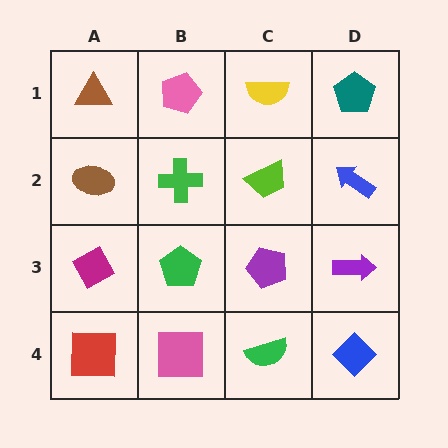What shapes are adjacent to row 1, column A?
A brown ellipse (row 2, column A), a pink pentagon (row 1, column B).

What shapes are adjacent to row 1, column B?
A green cross (row 2, column B), a brown triangle (row 1, column A), a yellow semicircle (row 1, column C).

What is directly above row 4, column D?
A purple arrow.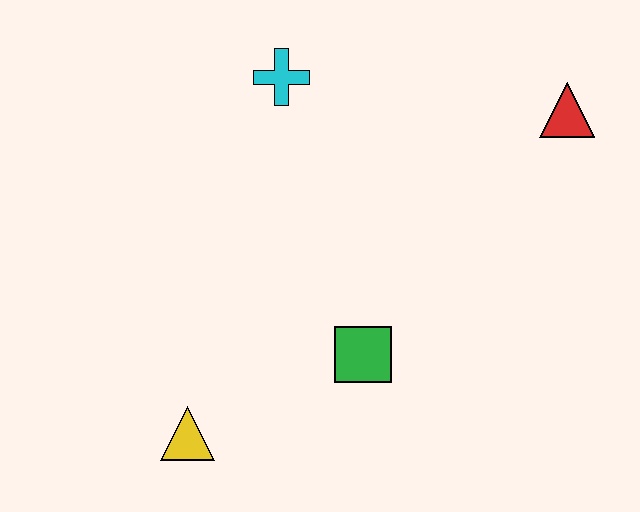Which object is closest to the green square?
The yellow triangle is closest to the green square.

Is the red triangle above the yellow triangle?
Yes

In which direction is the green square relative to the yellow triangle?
The green square is to the right of the yellow triangle.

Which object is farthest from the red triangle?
The yellow triangle is farthest from the red triangle.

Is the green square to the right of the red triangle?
No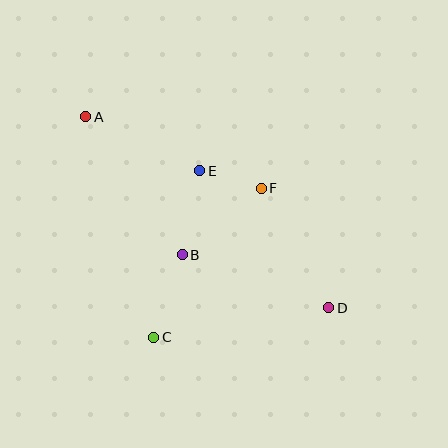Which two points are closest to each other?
Points E and F are closest to each other.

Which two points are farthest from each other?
Points A and D are farthest from each other.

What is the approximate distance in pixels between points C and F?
The distance between C and F is approximately 184 pixels.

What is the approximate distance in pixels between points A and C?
The distance between A and C is approximately 231 pixels.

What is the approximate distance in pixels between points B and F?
The distance between B and F is approximately 104 pixels.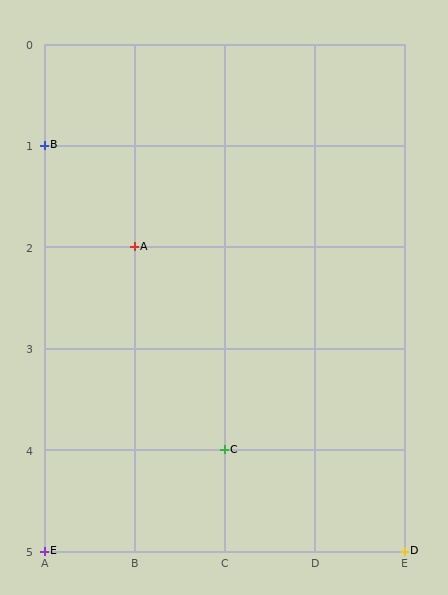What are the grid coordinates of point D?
Point D is at grid coordinates (E, 5).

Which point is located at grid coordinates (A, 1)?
Point B is at (A, 1).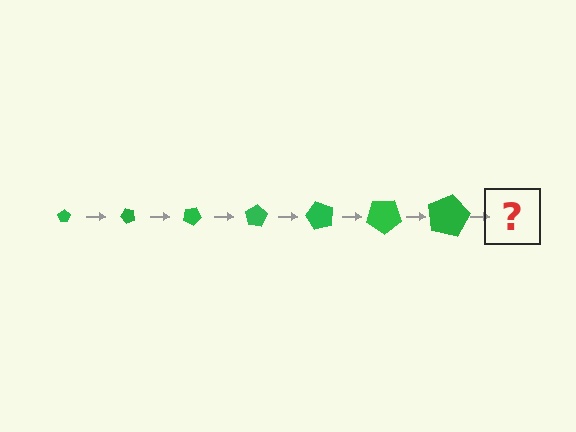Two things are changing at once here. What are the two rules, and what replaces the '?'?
The two rules are that the pentagon grows larger each step and it rotates 50 degrees each step. The '?' should be a pentagon, larger than the previous one and rotated 350 degrees from the start.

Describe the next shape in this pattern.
It should be a pentagon, larger than the previous one and rotated 350 degrees from the start.